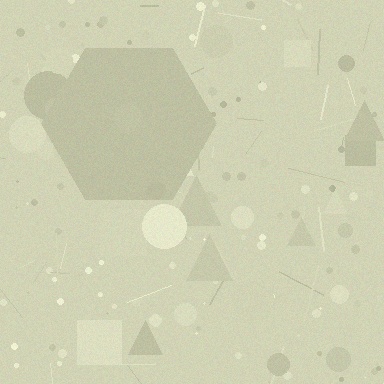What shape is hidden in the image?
A hexagon is hidden in the image.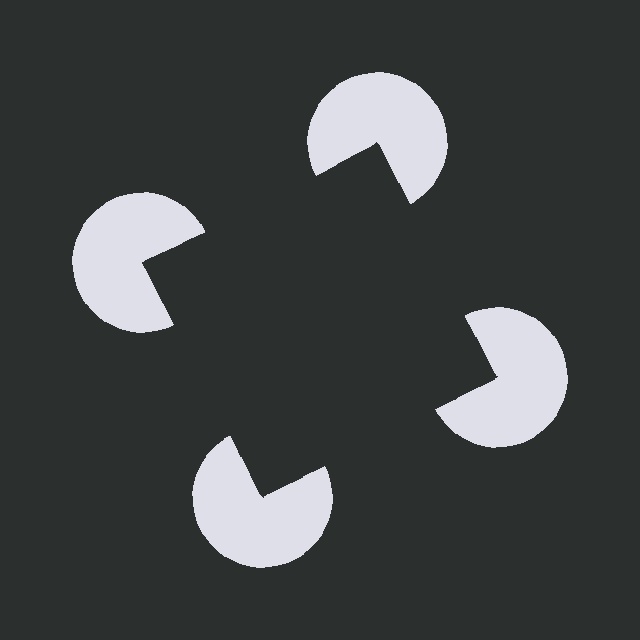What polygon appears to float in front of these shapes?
An illusory square — its edges are inferred from the aligned wedge cuts in the pac-man discs, not physically drawn.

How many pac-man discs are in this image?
There are 4 — one at each vertex of the illusory square.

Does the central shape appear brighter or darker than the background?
It typically appears slightly darker than the background, even though no actual brightness change is drawn.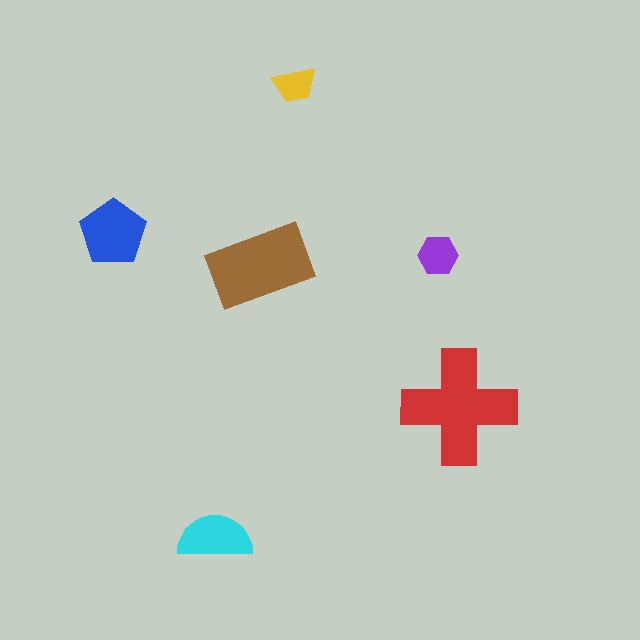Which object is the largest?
The red cross.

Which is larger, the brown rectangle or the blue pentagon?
The brown rectangle.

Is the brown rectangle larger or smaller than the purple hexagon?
Larger.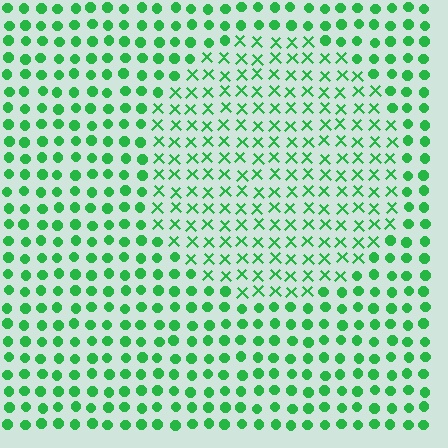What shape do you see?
I see a circle.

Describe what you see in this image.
The image is filled with small green elements arranged in a uniform grid. A circle-shaped region contains X marks, while the surrounding area contains circles. The boundary is defined purely by the change in element shape.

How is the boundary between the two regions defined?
The boundary is defined by a change in element shape: X marks inside vs. circles outside. All elements share the same color and spacing.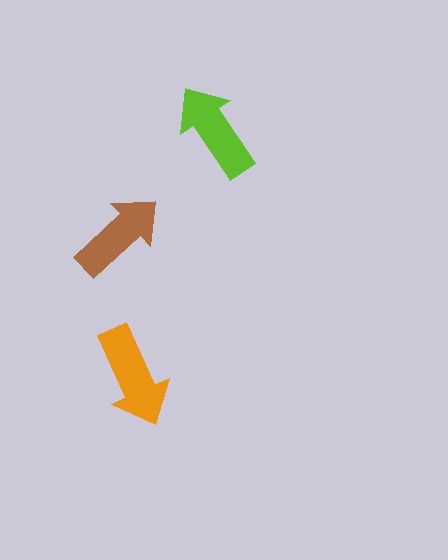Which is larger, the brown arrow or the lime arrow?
The lime one.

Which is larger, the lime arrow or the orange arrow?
The orange one.